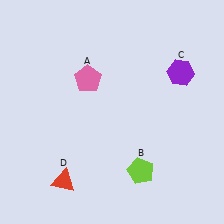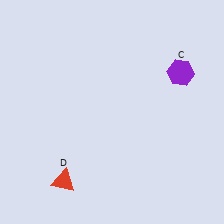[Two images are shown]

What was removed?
The lime pentagon (B), the pink pentagon (A) were removed in Image 2.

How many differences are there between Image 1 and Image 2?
There are 2 differences between the two images.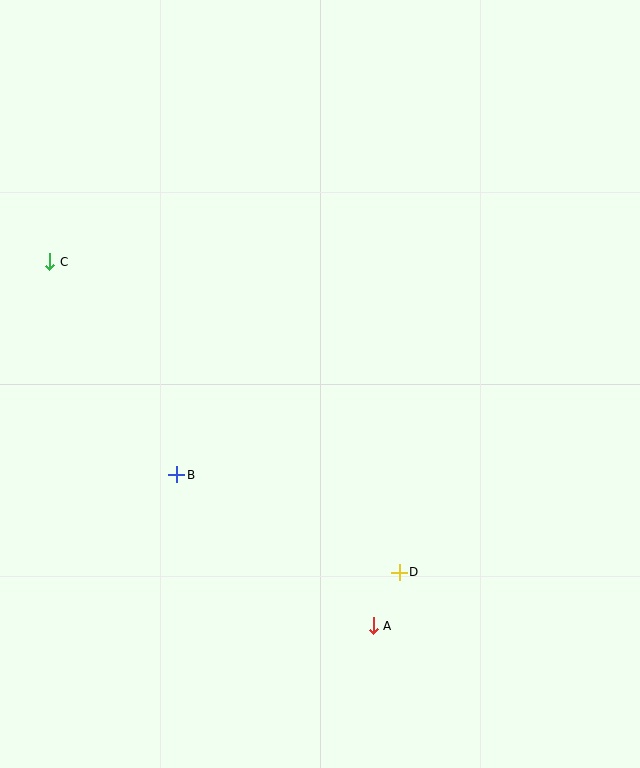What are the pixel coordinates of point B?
Point B is at (177, 475).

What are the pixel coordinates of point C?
Point C is at (50, 262).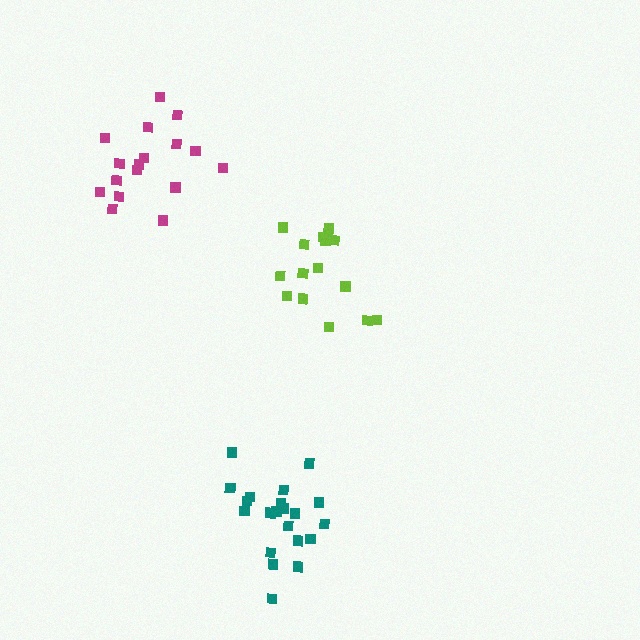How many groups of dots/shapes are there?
There are 3 groups.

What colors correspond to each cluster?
The clusters are colored: lime, magenta, teal.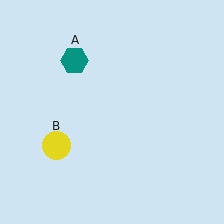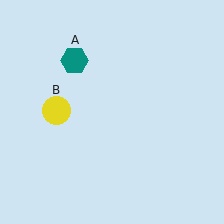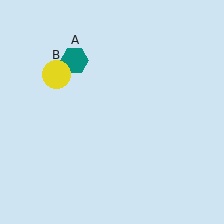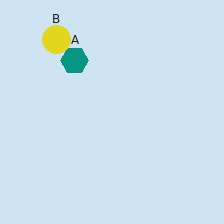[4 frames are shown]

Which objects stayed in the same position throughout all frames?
Teal hexagon (object A) remained stationary.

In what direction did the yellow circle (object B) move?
The yellow circle (object B) moved up.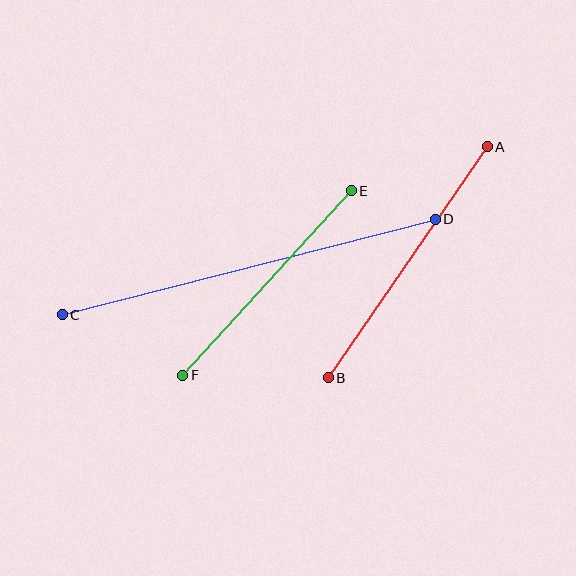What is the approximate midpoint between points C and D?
The midpoint is at approximately (249, 267) pixels.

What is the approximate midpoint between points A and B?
The midpoint is at approximately (408, 262) pixels.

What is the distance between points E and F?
The distance is approximately 249 pixels.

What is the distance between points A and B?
The distance is approximately 280 pixels.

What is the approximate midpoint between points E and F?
The midpoint is at approximately (267, 283) pixels.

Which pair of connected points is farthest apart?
Points C and D are farthest apart.